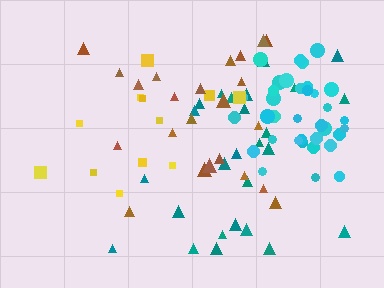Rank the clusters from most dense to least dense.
cyan, yellow, teal, brown.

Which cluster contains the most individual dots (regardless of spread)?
Cyan (35).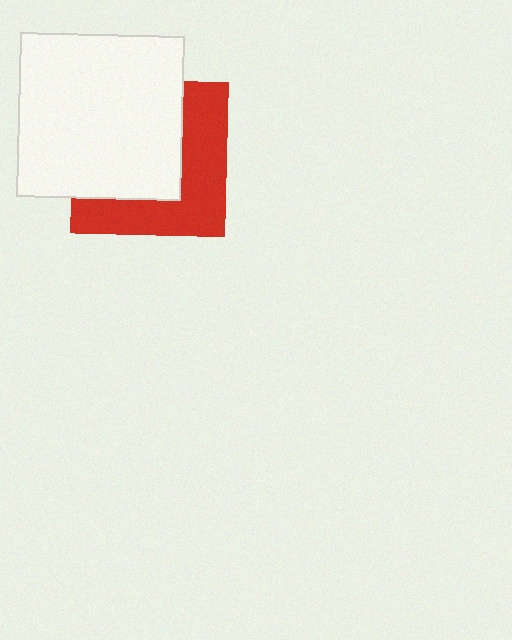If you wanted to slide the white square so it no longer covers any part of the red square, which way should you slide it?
Slide it toward the upper-left — that is the most direct way to separate the two shapes.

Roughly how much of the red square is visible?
About half of it is visible (roughly 45%).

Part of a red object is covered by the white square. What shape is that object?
It is a square.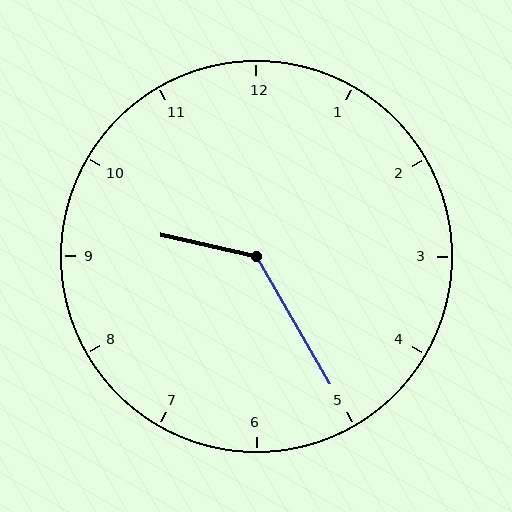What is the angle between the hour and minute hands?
Approximately 132 degrees.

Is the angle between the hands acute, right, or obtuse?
It is obtuse.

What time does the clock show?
9:25.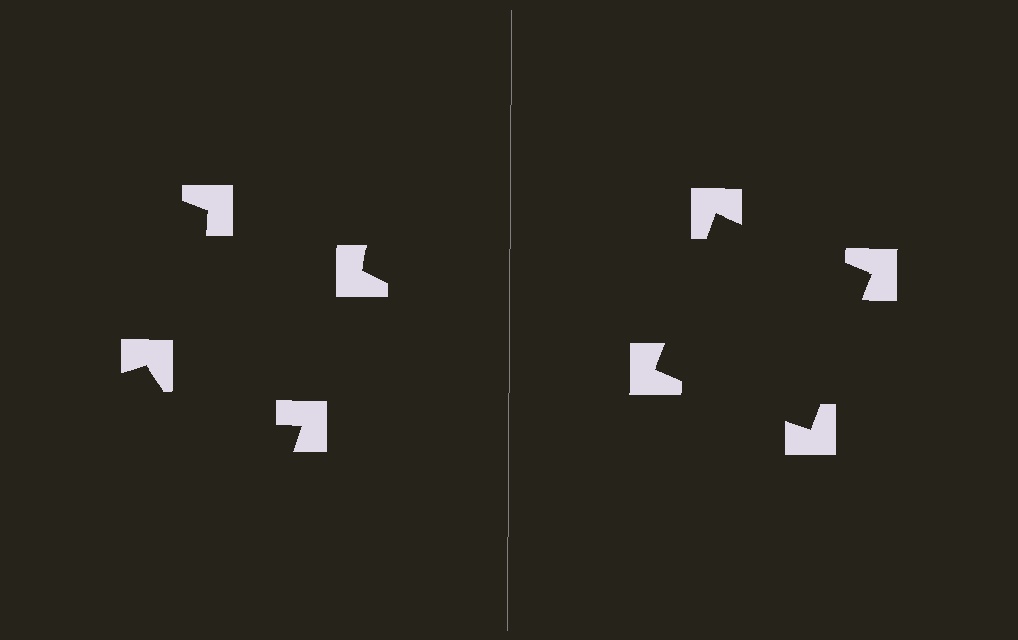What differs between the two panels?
The notched squares are positioned identically on both sides; only the wedge orientations differ. On the right they align to a square; on the left they are misaligned.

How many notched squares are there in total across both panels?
8 — 4 on each side.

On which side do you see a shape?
An illusory square appears on the right side. On the left side the wedge cuts are rotated, so no coherent shape forms.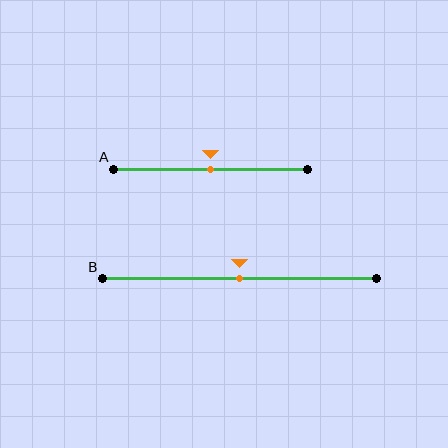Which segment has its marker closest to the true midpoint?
Segment A has its marker closest to the true midpoint.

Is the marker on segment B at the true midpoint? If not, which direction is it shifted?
Yes, the marker on segment B is at the true midpoint.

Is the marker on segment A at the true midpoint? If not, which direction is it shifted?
Yes, the marker on segment A is at the true midpoint.